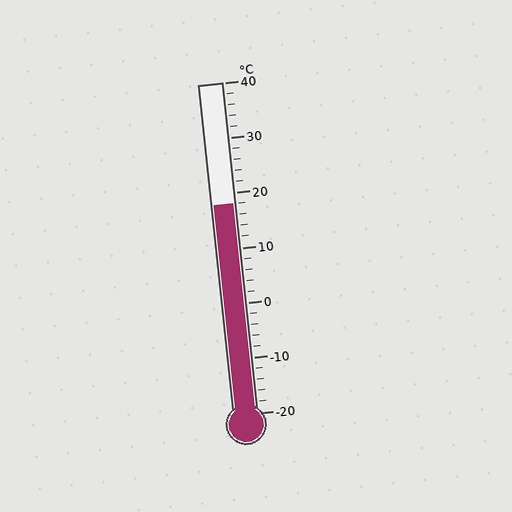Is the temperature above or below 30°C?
The temperature is below 30°C.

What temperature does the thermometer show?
The thermometer shows approximately 18°C.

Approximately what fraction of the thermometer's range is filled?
The thermometer is filled to approximately 65% of its range.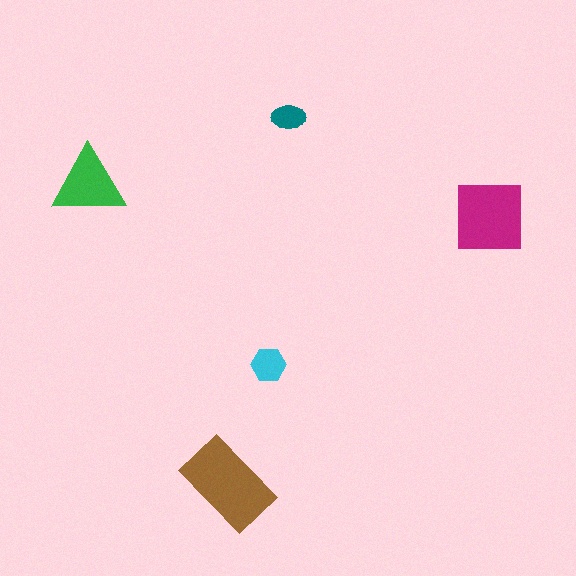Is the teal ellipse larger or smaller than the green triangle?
Smaller.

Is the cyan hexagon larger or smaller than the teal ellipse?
Larger.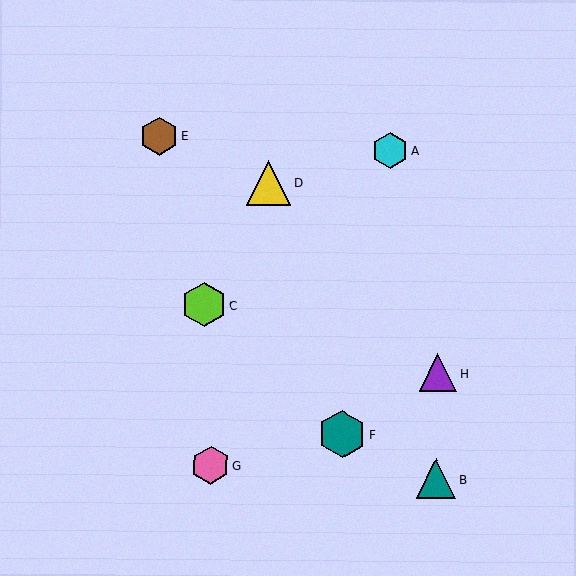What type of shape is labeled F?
Shape F is a teal hexagon.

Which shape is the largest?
The teal hexagon (labeled F) is the largest.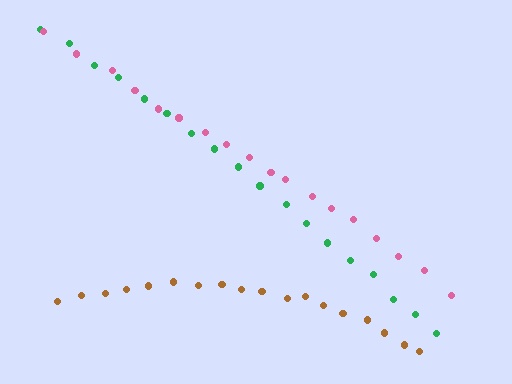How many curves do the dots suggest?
There are 3 distinct paths.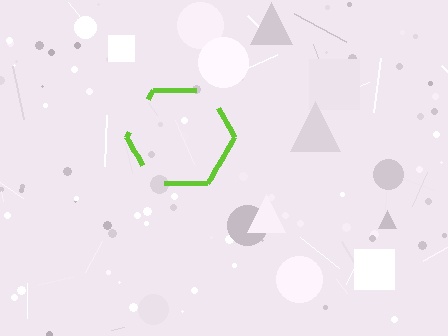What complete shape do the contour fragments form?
The contour fragments form a hexagon.